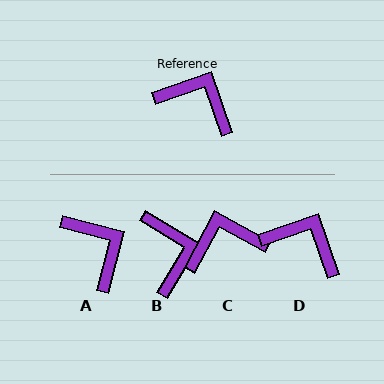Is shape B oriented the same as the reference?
No, it is off by about 51 degrees.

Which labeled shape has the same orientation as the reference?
D.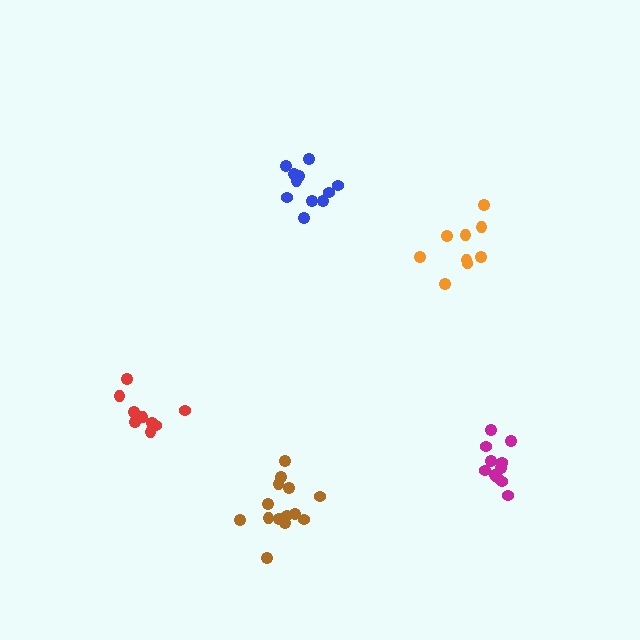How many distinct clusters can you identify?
There are 5 distinct clusters.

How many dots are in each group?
Group 1: 9 dots, Group 2: 14 dots, Group 3: 9 dots, Group 4: 11 dots, Group 5: 11 dots (54 total).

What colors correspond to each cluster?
The clusters are colored: orange, brown, red, magenta, blue.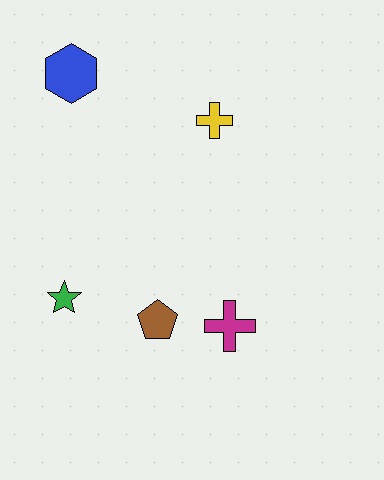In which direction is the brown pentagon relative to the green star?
The brown pentagon is to the right of the green star.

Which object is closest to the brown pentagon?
The magenta cross is closest to the brown pentagon.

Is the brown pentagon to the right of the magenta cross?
No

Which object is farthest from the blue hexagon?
The magenta cross is farthest from the blue hexagon.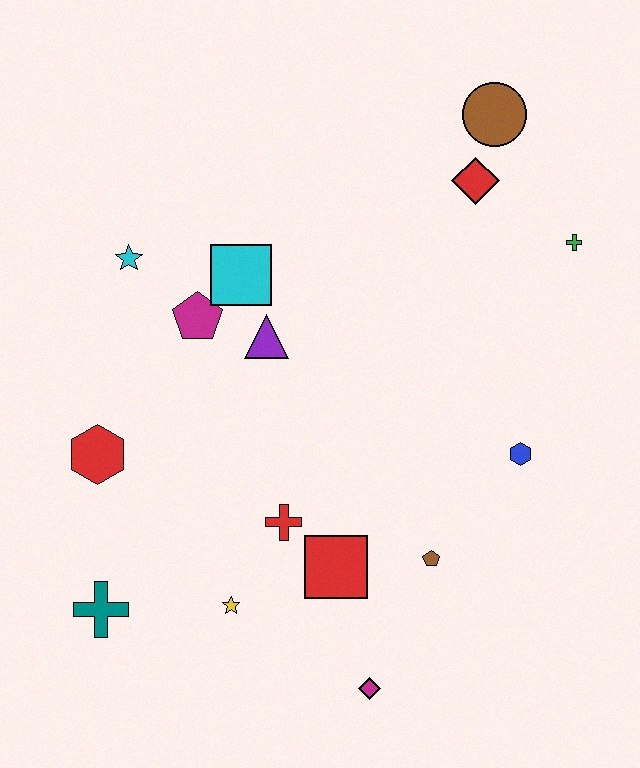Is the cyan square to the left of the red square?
Yes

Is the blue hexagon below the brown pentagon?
No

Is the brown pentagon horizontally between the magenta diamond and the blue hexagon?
Yes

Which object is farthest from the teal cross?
The brown circle is farthest from the teal cross.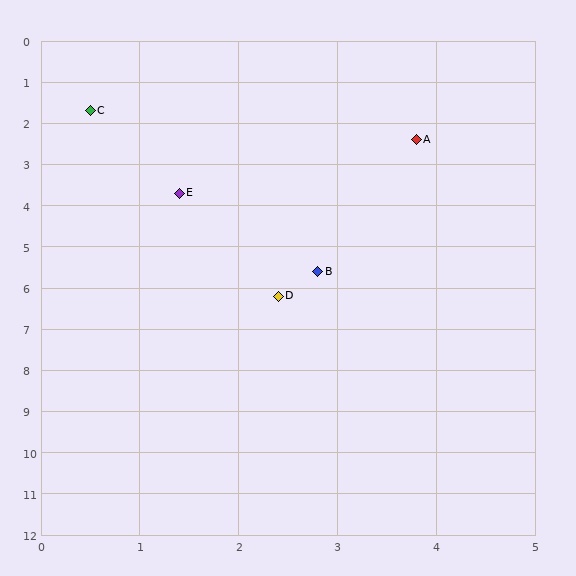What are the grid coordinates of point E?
Point E is at approximately (1.4, 3.7).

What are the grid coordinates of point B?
Point B is at approximately (2.8, 5.6).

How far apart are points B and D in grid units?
Points B and D are about 0.7 grid units apart.